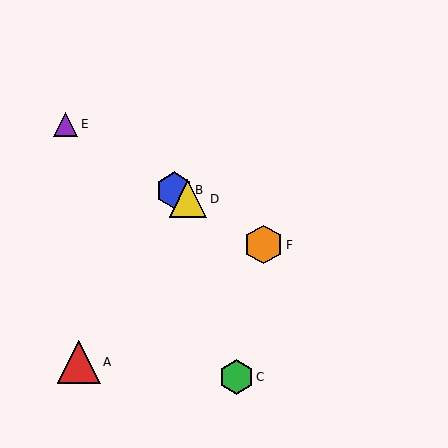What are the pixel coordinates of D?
Object D is at (188, 199).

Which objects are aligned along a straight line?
Objects B, D, E, F are aligned along a straight line.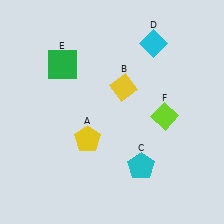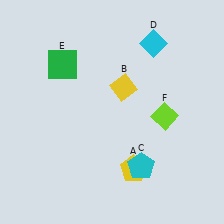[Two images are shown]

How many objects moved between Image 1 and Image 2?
1 object moved between the two images.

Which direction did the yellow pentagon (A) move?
The yellow pentagon (A) moved right.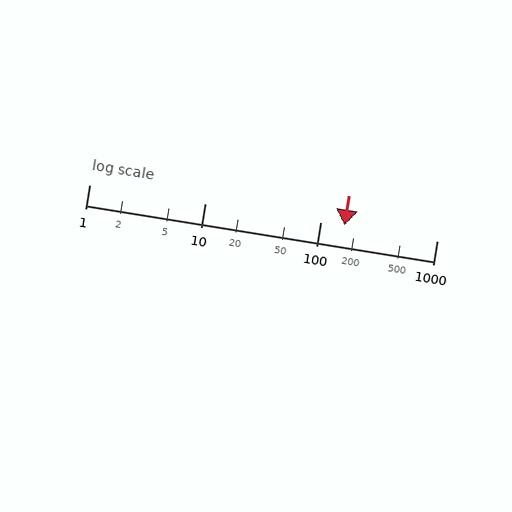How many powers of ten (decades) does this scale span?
The scale spans 3 decades, from 1 to 1000.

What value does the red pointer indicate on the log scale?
The pointer indicates approximately 160.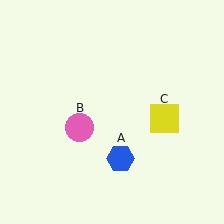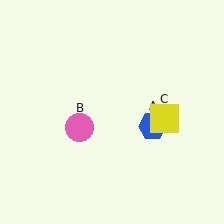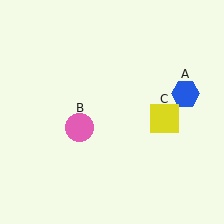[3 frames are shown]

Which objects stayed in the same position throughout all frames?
Pink circle (object B) and yellow square (object C) remained stationary.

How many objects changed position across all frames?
1 object changed position: blue hexagon (object A).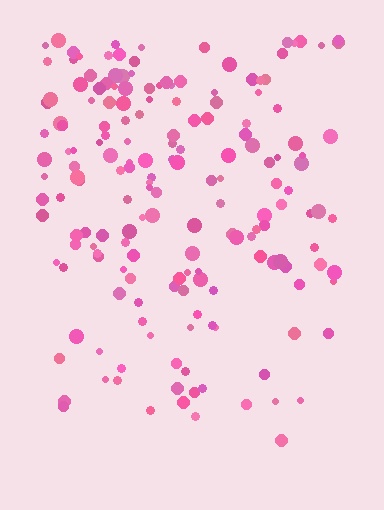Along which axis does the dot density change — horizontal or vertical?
Vertical.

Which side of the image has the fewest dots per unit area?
The bottom.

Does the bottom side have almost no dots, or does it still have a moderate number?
Still a moderate number, just noticeably fewer than the top.